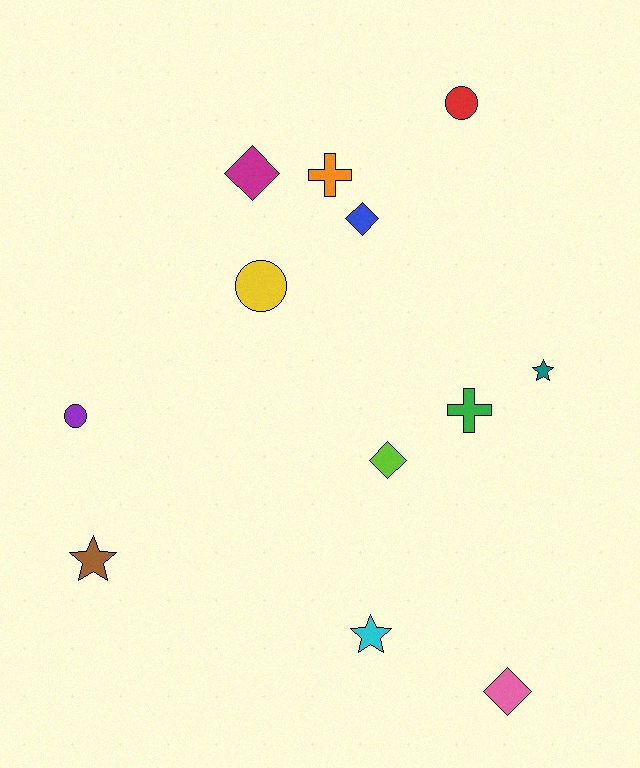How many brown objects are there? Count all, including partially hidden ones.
There is 1 brown object.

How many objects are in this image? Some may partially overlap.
There are 12 objects.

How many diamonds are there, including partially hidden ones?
There are 4 diamonds.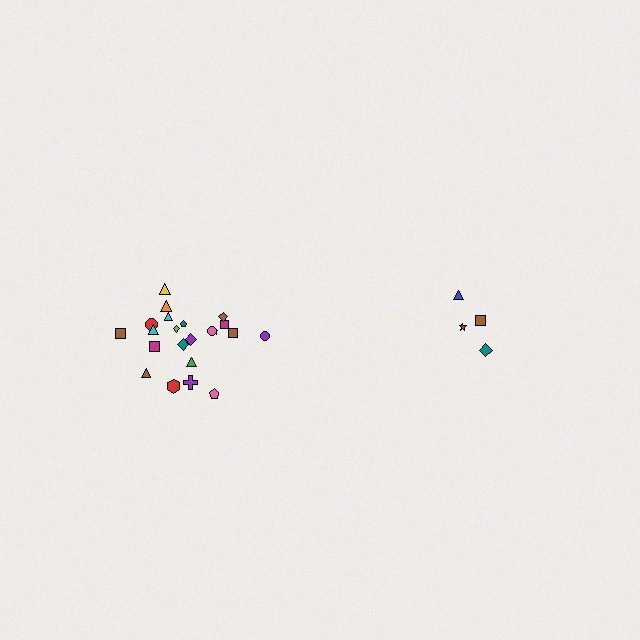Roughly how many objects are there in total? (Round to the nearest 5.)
Roughly 25 objects in total.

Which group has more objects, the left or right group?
The left group.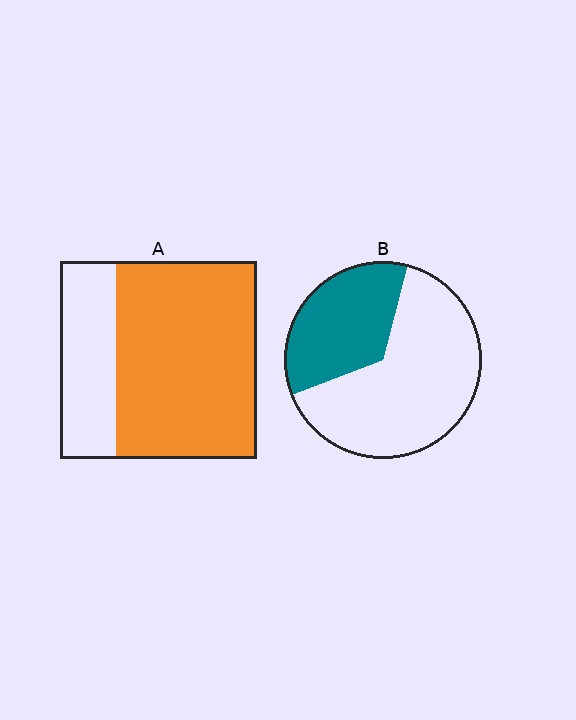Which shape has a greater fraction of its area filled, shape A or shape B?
Shape A.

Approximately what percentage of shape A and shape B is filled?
A is approximately 70% and B is approximately 35%.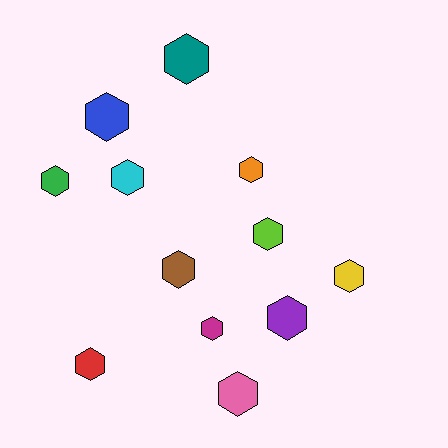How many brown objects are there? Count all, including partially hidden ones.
There is 1 brown object.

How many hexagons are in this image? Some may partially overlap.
There are 12 hexagons.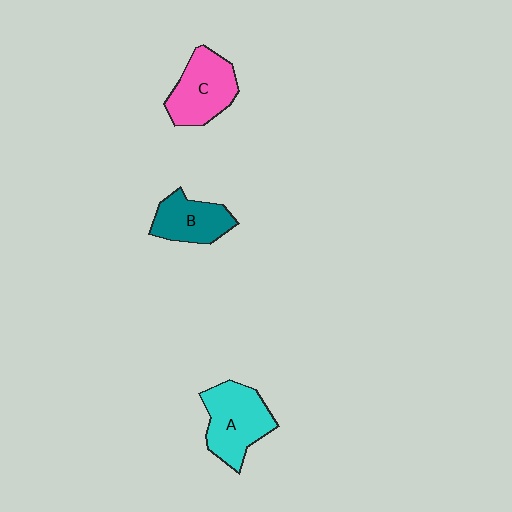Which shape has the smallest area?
Shape B (teal).